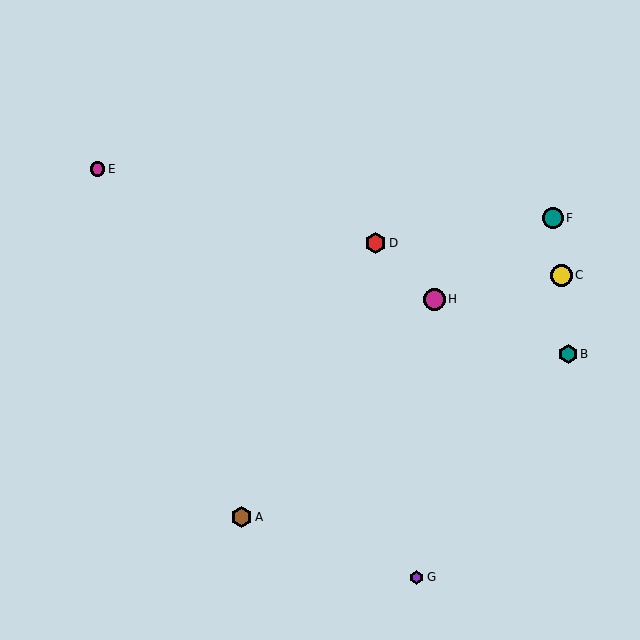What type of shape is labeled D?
Shape D is a red hexagon.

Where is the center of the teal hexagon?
The center of the teal hexagon is at (568, 354).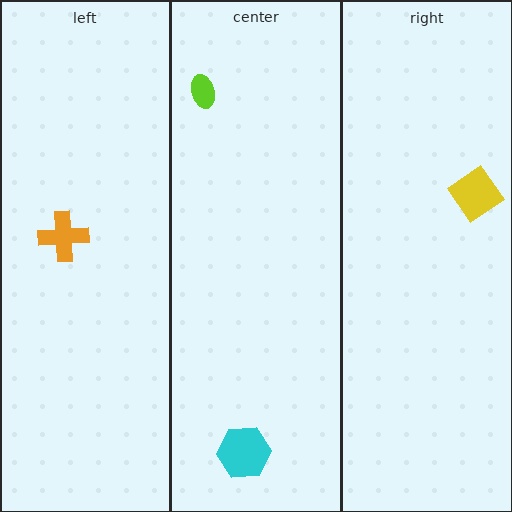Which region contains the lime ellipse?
The center region.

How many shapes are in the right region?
1.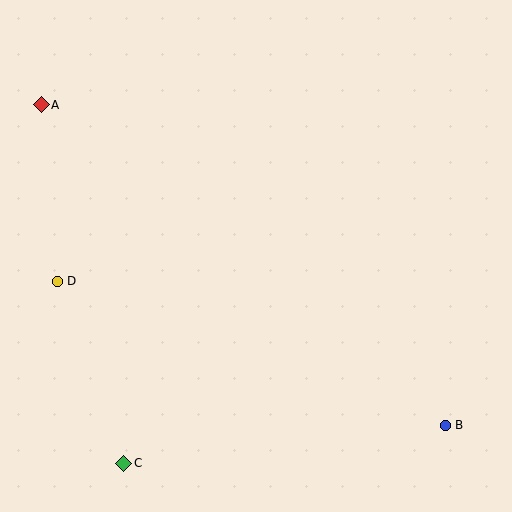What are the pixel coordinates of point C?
Point C is at (124, 463).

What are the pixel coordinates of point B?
Point B is at (445, 425).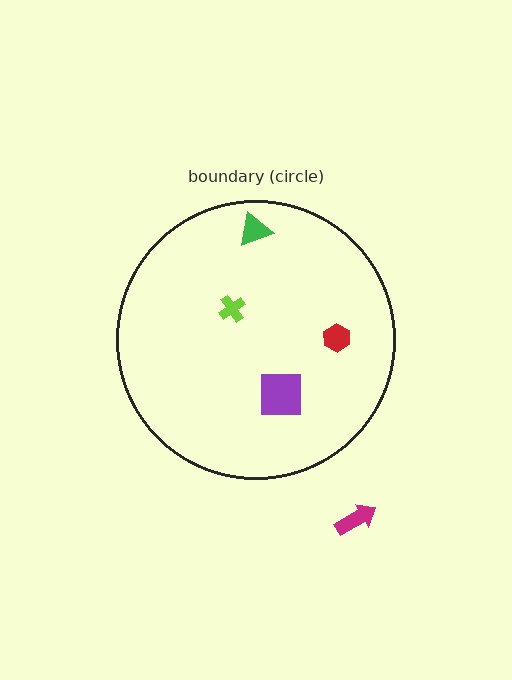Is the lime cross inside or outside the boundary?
Inside.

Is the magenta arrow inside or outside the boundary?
Outside.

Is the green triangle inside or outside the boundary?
Inside.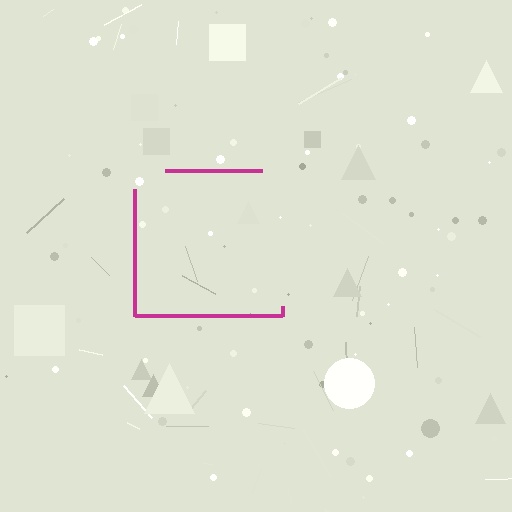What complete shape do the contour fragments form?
The contour fragments form a square.